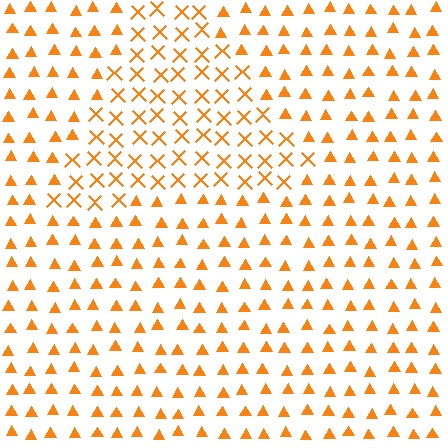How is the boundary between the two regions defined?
The boundary is defined by a change in element shape: X marks inside vs. triangles outside. All elements share the same color and spacing.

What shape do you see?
I see a triangle.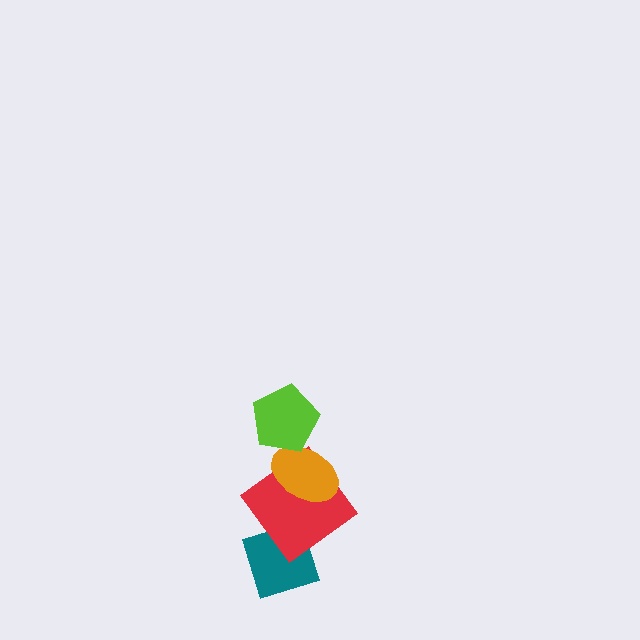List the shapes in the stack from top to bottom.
From top to bottom: the lime pentagon, the orange ellipse, the red diamond, the teal diamond.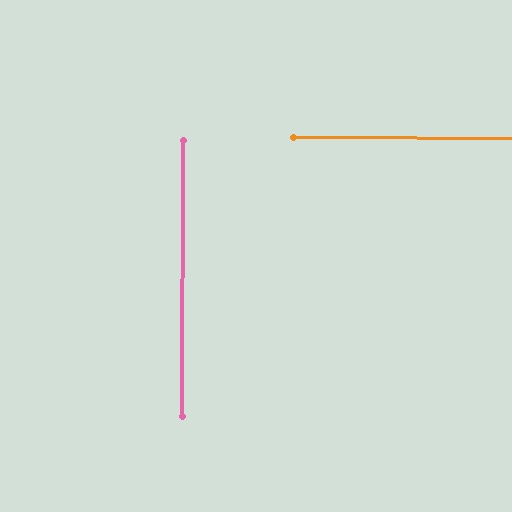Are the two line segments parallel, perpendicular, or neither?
Perpendicular — they meet at approximately 90°.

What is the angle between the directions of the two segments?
Approximately 90 degrees.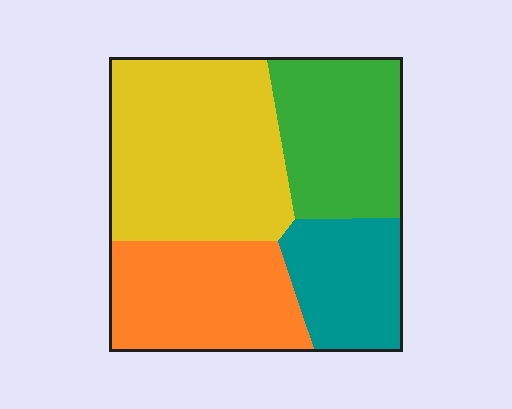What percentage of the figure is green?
Green takes up less than a quarter of the figure.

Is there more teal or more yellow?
Yellow.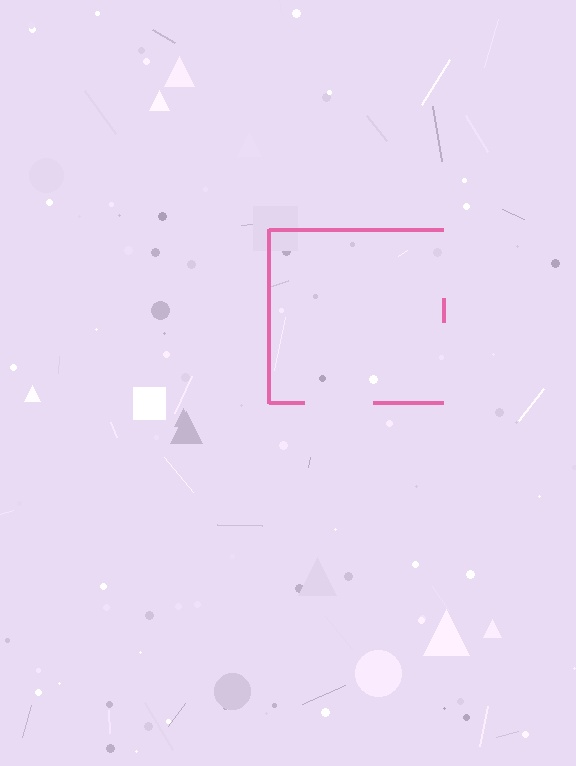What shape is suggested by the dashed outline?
The dashed outline suggests a square.